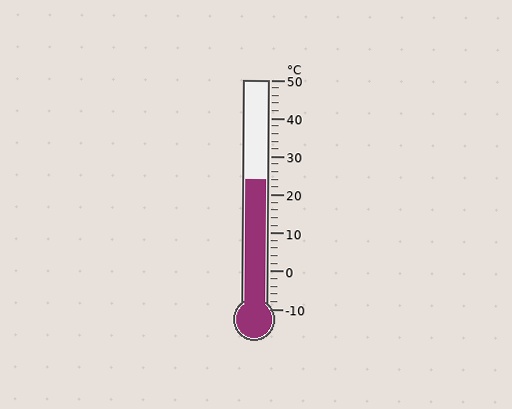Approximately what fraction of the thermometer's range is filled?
The thermometer is filled to approximately 55% of its range.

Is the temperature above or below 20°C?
The temperature is above 20°C.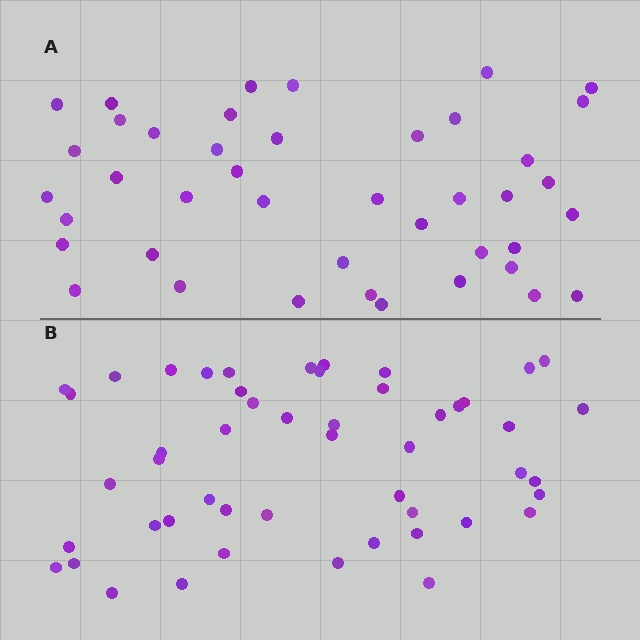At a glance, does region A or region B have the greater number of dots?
Region B (the bottom region) has more dots.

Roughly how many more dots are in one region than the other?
Region B has roughly 8 or so more dots than region A.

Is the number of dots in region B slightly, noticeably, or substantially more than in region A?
Region B has only slightly more — the two regions are fairly close. The ratio is roughly 1.2 to 1.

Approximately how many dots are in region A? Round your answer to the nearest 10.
About 40 dots. (The exact count is 42, which rounds to 40.)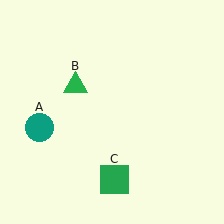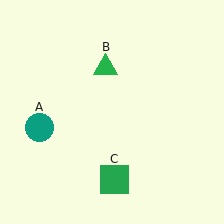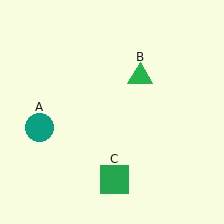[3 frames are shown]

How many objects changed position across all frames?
1 object changed position: green triangle (object B).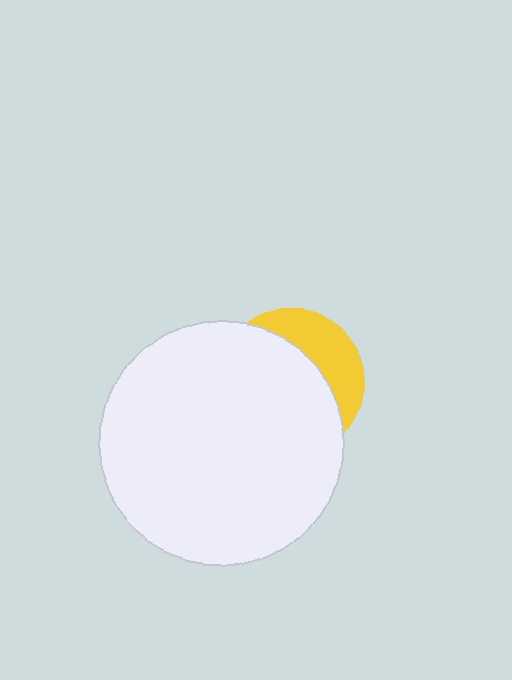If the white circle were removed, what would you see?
You would see the complete yellow circle.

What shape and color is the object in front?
The object in front is a white circle.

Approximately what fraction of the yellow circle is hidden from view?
Roughly 69% of the yellow circle is hidden behind the white circle.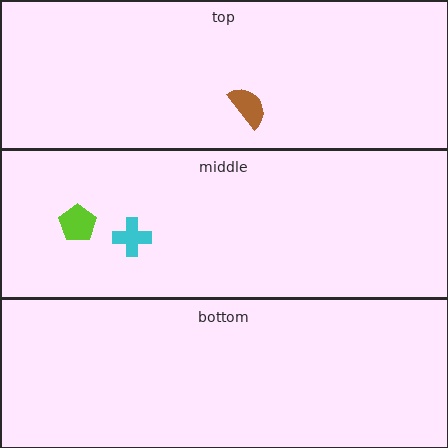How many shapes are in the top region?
1.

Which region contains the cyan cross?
The middle region.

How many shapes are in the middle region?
2.